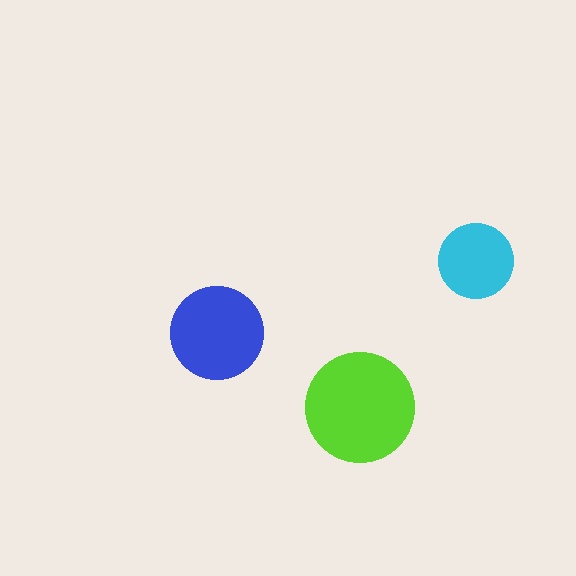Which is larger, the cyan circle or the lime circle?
The lime one.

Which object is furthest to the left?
The blue circle is leftmost.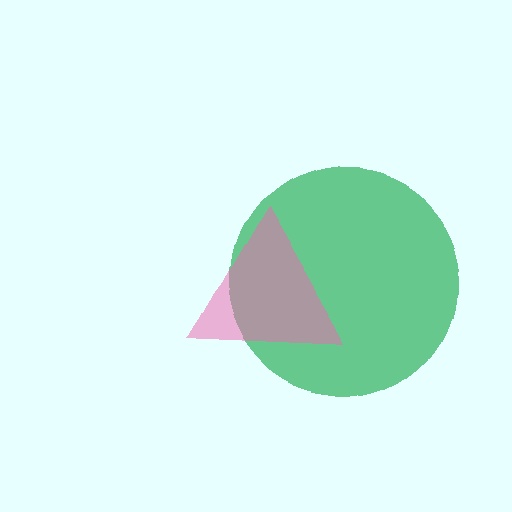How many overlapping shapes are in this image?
There are 2 overlapping shapes in the image.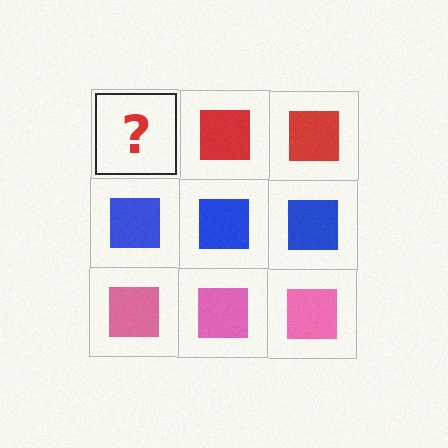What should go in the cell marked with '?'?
The missing cell should contain a red square.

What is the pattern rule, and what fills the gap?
The rule is that each row has a consistent color. The gap should be filled with a red square.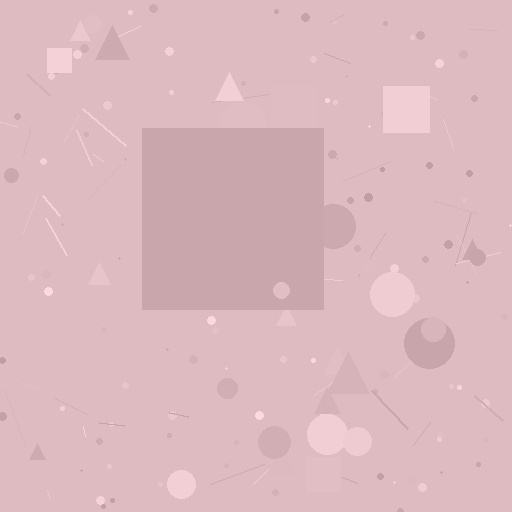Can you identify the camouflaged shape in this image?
The camouflaged shape is a square.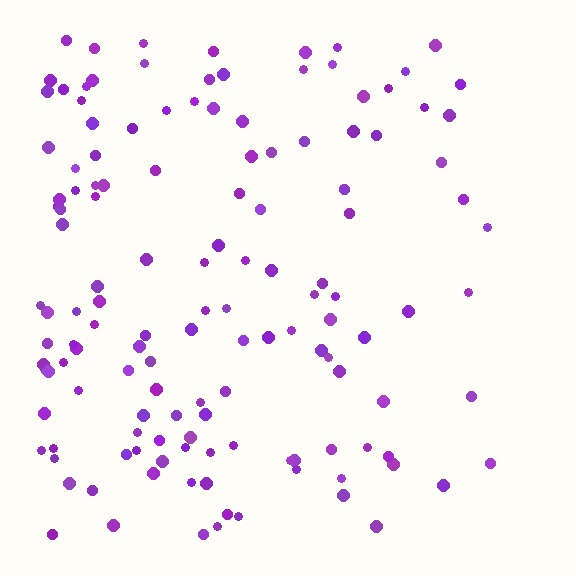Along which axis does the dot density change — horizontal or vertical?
Horizontal.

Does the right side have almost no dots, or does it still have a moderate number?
Still a moderate number, just noticeably fewer than the left.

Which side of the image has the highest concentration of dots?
The left.